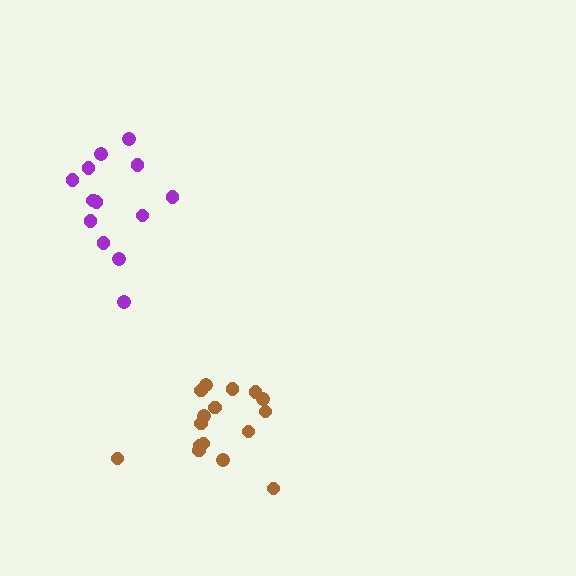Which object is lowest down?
The brown cluster is bottommost.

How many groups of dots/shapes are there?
There are 2 groups.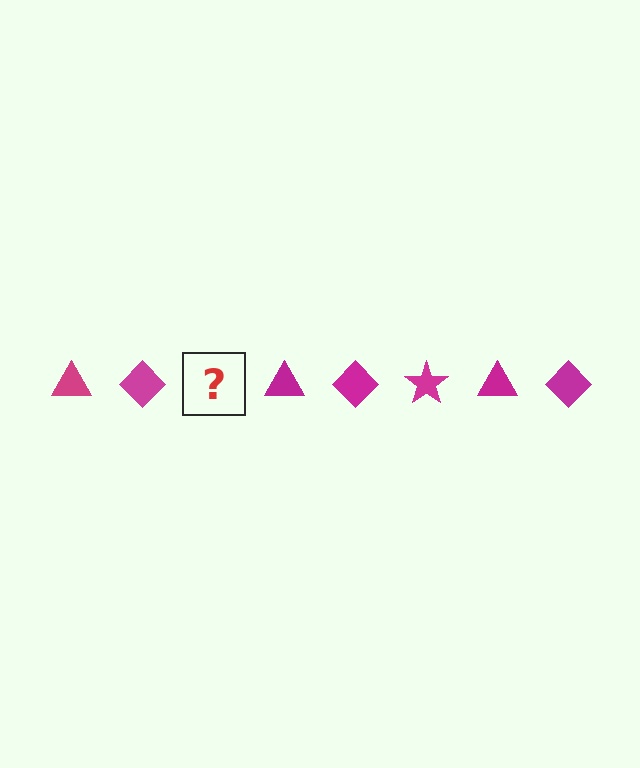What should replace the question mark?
The question mark should be replaced with a magenta star.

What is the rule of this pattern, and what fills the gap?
The rule is that the pattern cycles through triangle, diamond, star shapes in magenta. The gap should be filled with a magenta star.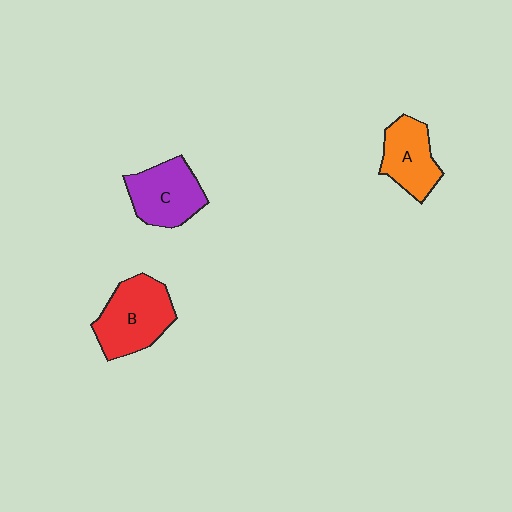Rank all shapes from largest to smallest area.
From largest to smallest: B (red), C (purple), A (orange).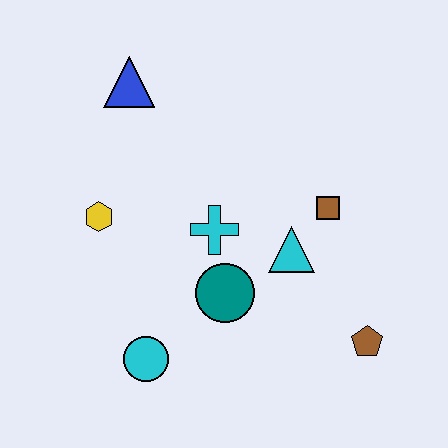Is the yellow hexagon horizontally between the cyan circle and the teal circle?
No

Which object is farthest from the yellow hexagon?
The brown pentagon is farthest from the yellow hexagon.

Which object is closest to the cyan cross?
The teal circle is closest to the cyan cross.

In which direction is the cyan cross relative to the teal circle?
The cyan cross is above the teal circle.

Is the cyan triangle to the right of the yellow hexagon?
Yes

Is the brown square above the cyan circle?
Yes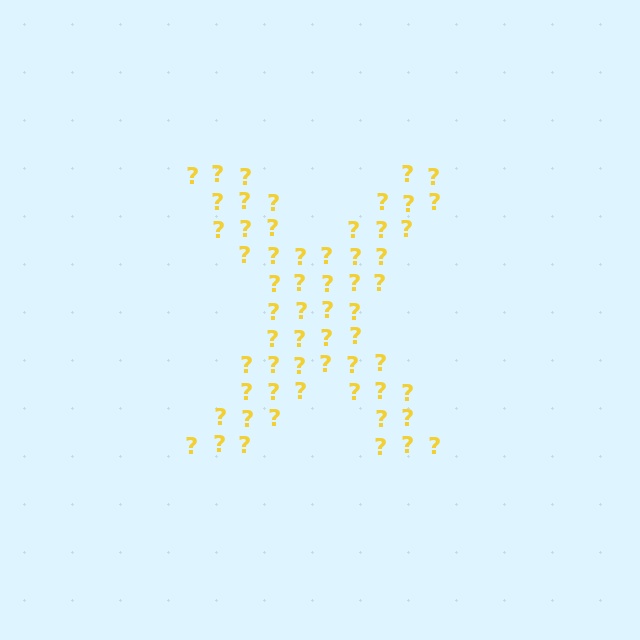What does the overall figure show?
The overall figure shows the letter X.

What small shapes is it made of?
It is made of small question marks.